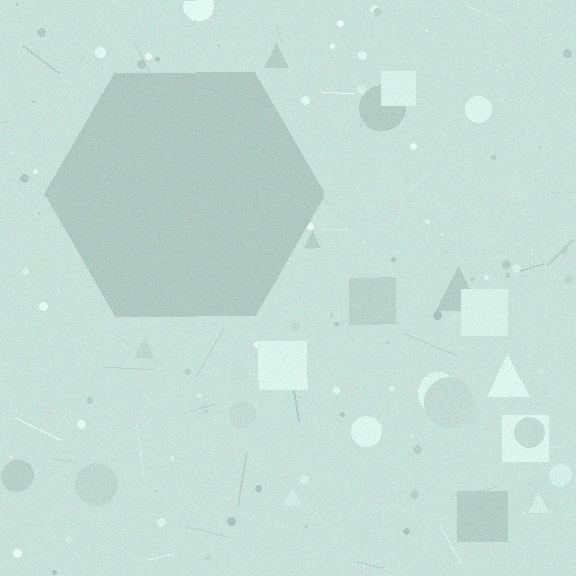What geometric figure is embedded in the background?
A hexagon is embedded in the background.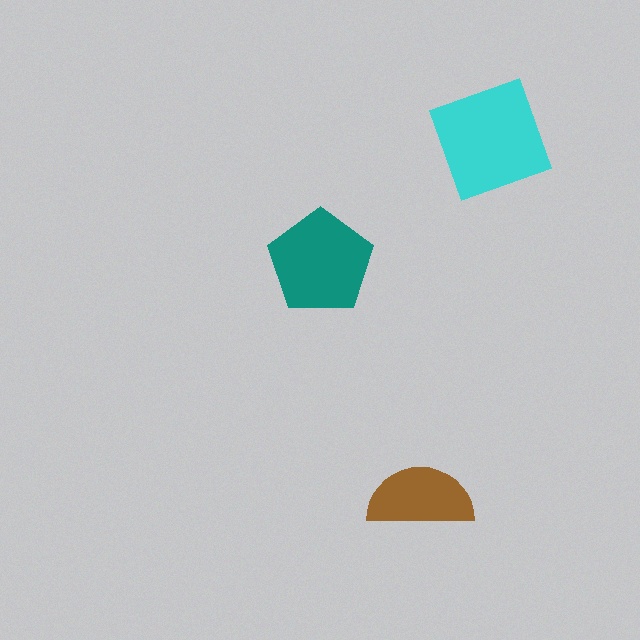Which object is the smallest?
The brown semicircle.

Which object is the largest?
The cyan square.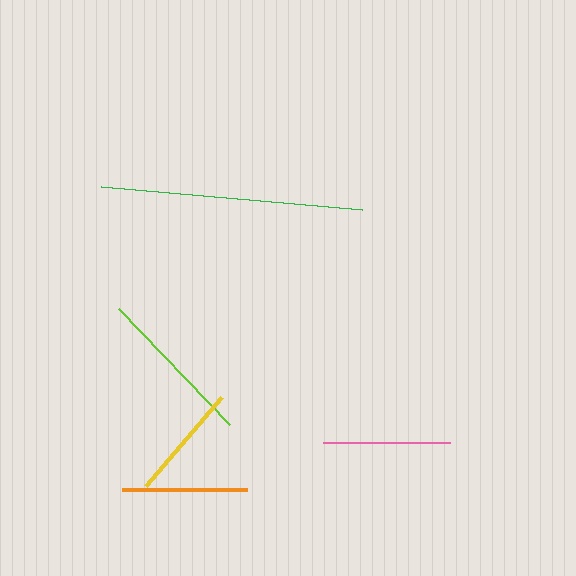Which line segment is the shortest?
The yellow line is the shortest at approximately 118 pixels.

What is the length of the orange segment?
The orange segment is approximately 125 pixels long.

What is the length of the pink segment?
The pink segment is approximately 127 pixels long.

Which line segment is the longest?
The green line is the longest at approximately 262 pixels.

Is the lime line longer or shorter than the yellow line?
The lime line is longer than the yellow line.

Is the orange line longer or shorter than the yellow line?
The orange line is longer than the yellow line.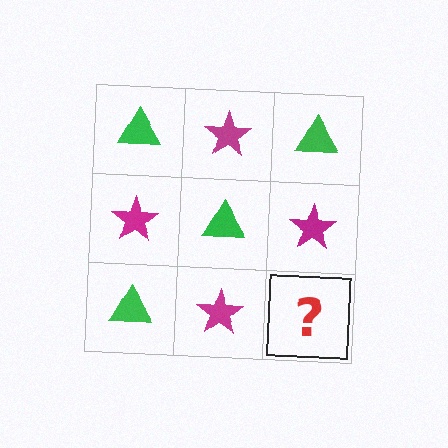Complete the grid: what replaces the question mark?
The question mark should be replaced with a green triangle.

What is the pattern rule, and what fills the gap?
The rule is that it alternates green triangle and magenta star in a checkerboard pattern. The gap should be filled with a green triangle.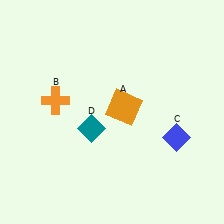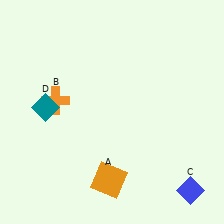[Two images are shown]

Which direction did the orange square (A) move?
The orange square (A) moved down.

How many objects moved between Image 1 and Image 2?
3 objects moved between the two images.